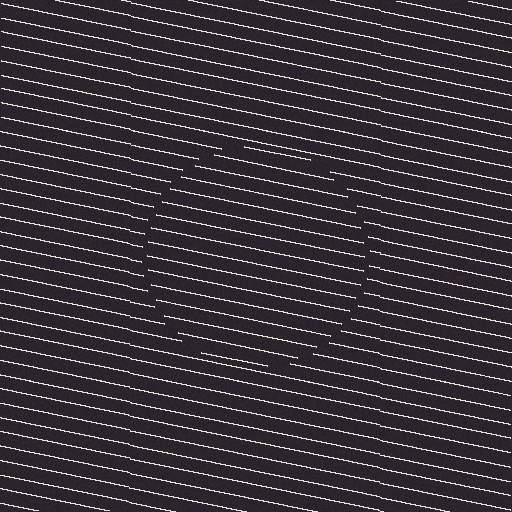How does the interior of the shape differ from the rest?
The interior of the shape contains the same grating, shifted by half a period — the contour is defined by the phase discontinuity where line-ends from the inner and outer gratings abut.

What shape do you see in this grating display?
An illusory circle. The interior of the shape contains the same grating, shifted by half a period — the contour is defined by the phase discontinuity where line-ends from the inner and outer gratings abut.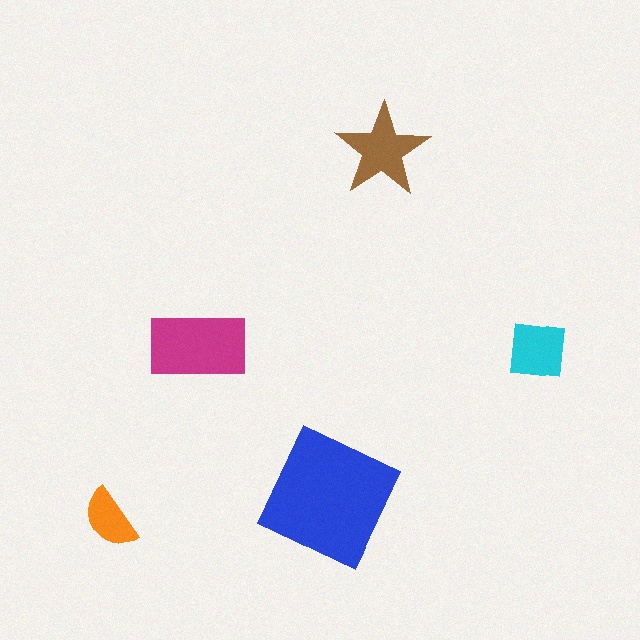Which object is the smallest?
The orange semicircle.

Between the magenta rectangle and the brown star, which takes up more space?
The magenta rectangle.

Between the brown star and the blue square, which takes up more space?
The blue square.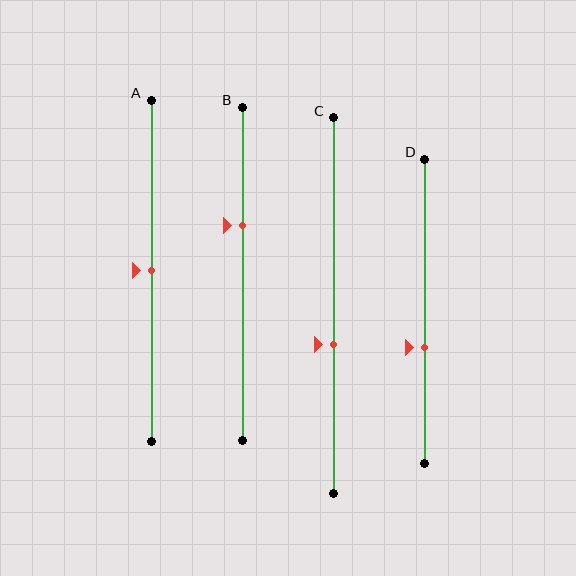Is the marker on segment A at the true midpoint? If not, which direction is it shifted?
Yes, the marker on segment A is at the true midpoint.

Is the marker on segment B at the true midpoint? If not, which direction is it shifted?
No, the marker on segment B is shifted upward by about 15% of the segment length.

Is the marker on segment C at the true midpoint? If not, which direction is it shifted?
No, the marker on segment C is shifted downward by about 10% of the segment length.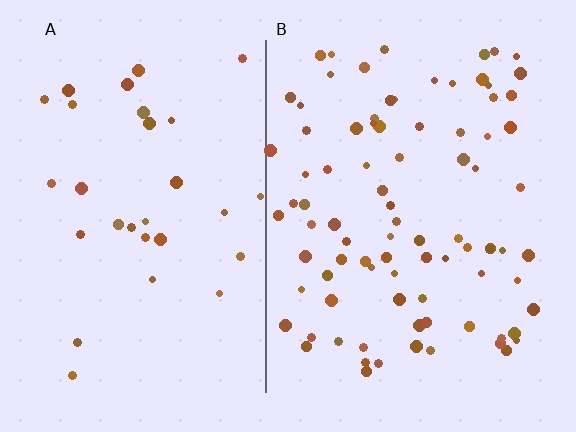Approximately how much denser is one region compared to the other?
Approximately 2.9× — region B over region A.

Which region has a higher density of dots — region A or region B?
B (the right).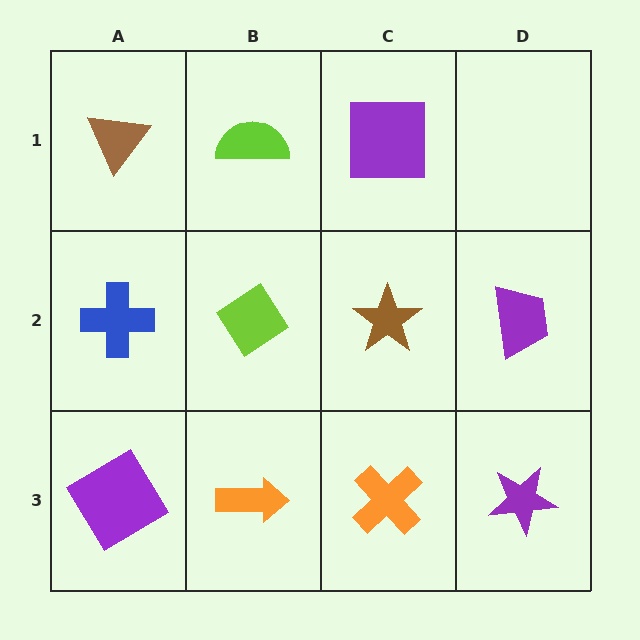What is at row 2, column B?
A lime diamond.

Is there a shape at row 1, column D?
No, that cell is empty.